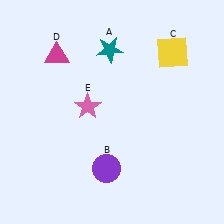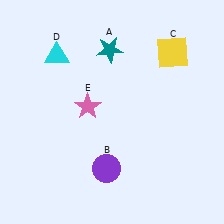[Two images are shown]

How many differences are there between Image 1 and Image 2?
There is 1 difference between the two images.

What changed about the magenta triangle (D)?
In Image 1, D is magenta. In Image 2, it changed to cyan.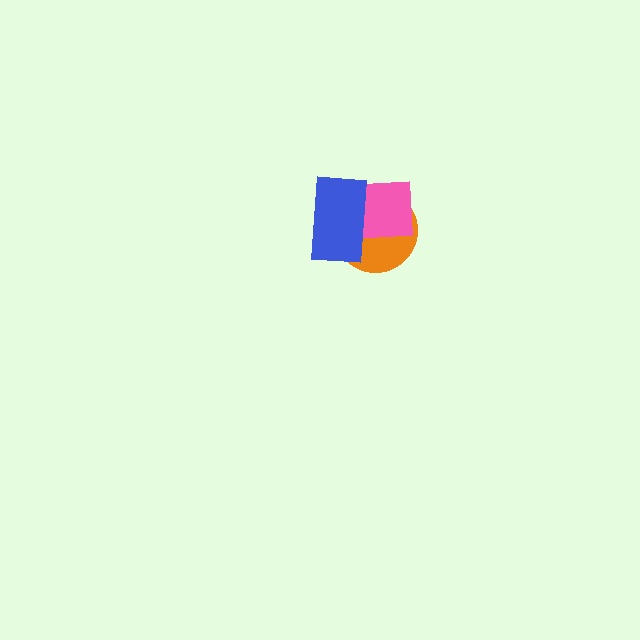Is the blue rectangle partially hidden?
No, no other shape covers it.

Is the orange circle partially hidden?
Yes, it is partially covered by another shape.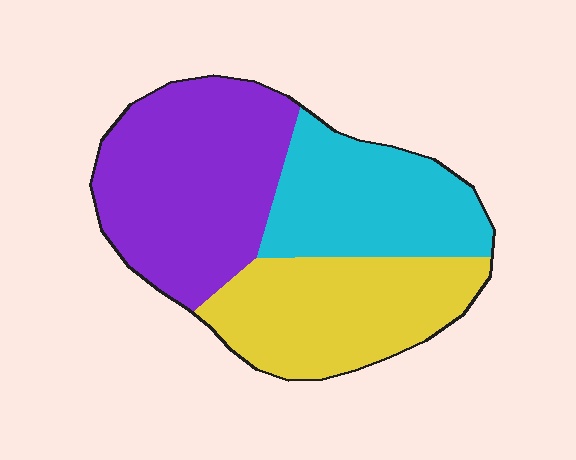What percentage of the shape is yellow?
Yellow covers 31% of the shape.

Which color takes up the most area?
Purple, at roughly 40%.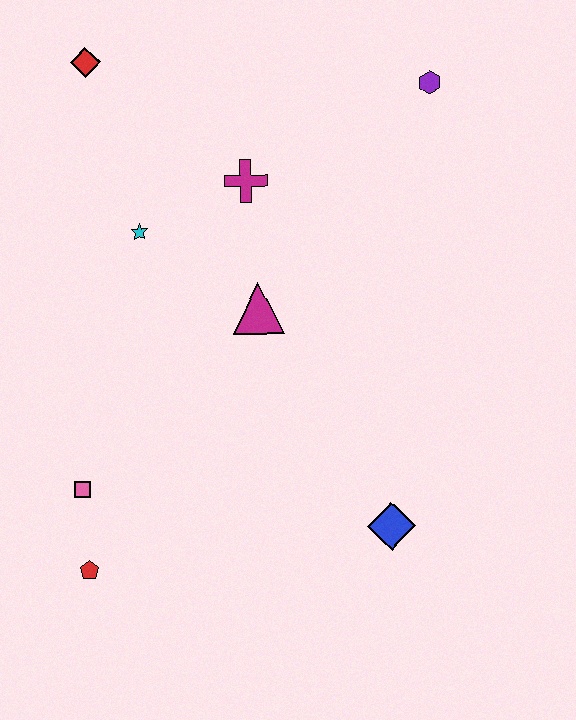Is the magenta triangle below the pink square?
No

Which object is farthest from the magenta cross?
The red pentagon is farthest from the magenta cross.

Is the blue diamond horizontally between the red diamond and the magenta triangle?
No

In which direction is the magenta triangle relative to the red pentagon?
The magenta triangle is above the red pentagon.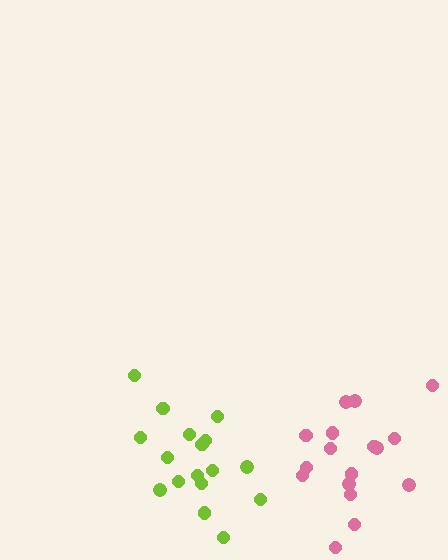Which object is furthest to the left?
The lime cluster is leftmost.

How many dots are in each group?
Group 1: 17 dots, Group 2: 17 dots (34 total).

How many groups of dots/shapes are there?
There are 2 groups.